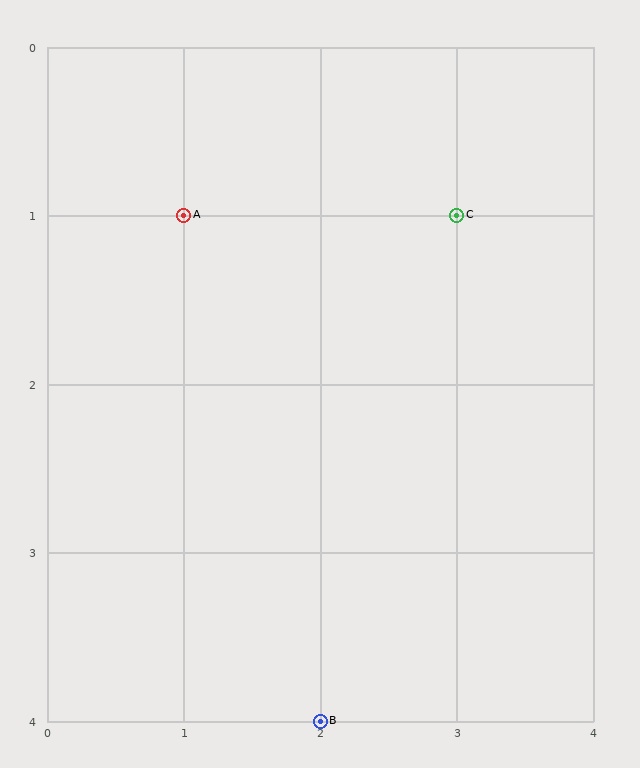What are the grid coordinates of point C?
Point C is at grid coordinates (3, 1).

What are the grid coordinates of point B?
Point B is at grid coordinates (2, 4).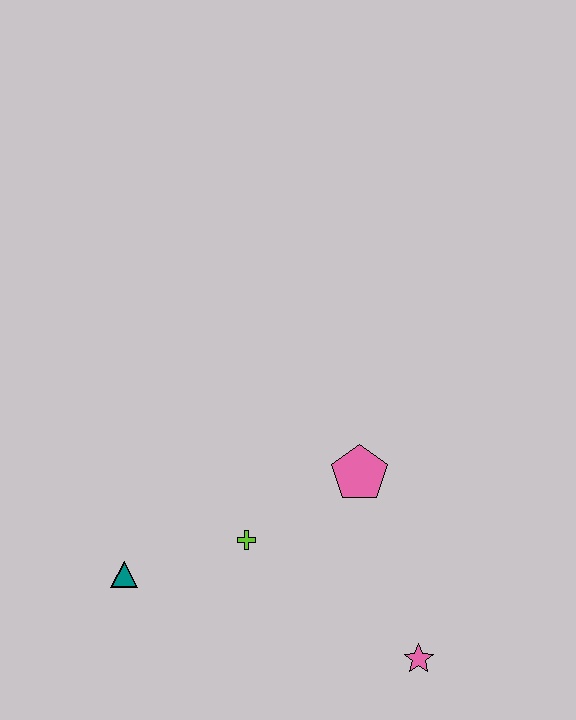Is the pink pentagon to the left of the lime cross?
No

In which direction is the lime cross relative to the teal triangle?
The lime cross is to the right of the teal triangle.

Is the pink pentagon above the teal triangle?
Yes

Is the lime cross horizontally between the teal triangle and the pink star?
Yes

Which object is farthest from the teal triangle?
The pink star is farthest from the teal triangle.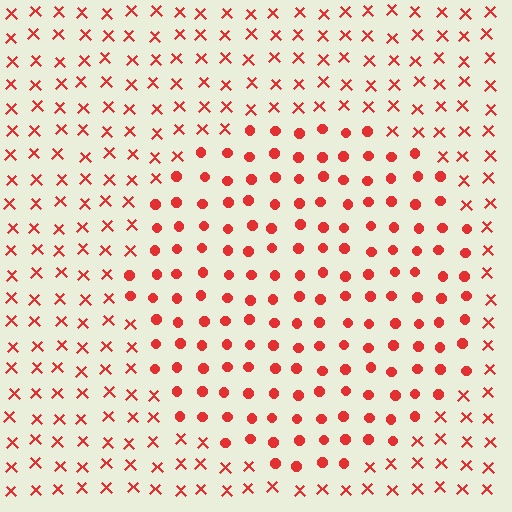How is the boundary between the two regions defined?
The boundary is defined by a change in element shape: circles inside vs. X marks outside. All elements share the same color and spacing.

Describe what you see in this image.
The image is filled with small red elements arranged in a uniform grid. A circle-shaped region contains circles, while the surrounding area contains X marks. The boundary is defined purely by the change in element shape.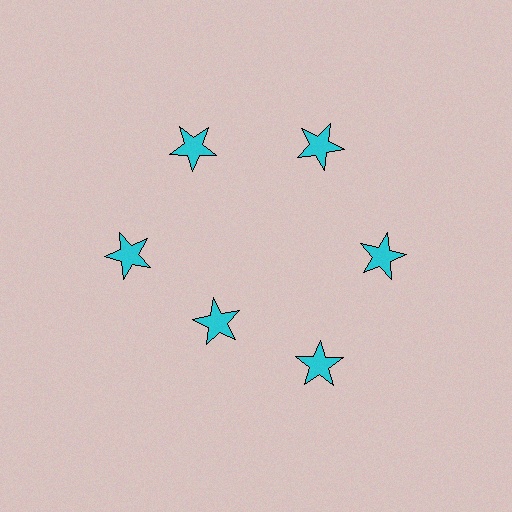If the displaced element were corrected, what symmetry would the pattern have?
It would have 6-fold rotational symmetry — the pattern would map onto itself every 60 degrees.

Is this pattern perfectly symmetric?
No. The 6 cyan stars are arranged in a ring, but one element near the 7 o'clock position is pulled inward toward the center, breaking the 6-fold rotational symmetry.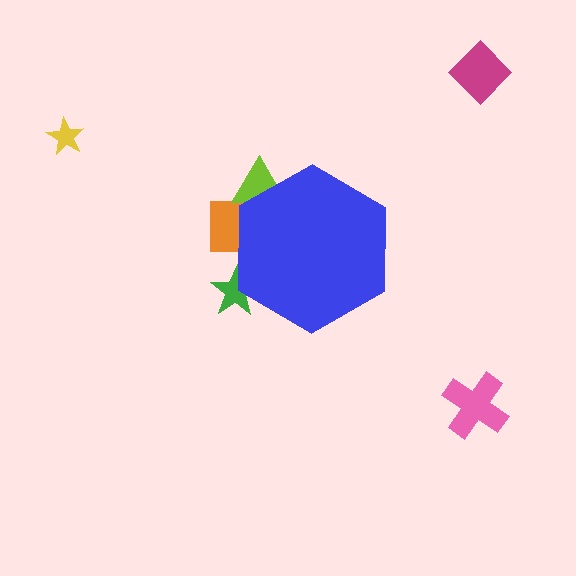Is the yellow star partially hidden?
No, the yellow star is fully visible.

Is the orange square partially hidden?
Yes, the orange square is partially hidden behind the blue hexagon.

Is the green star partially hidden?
Yes, the green star is partially hidden behind the blue hexagon.